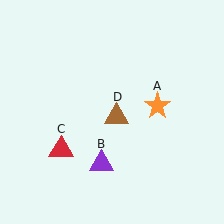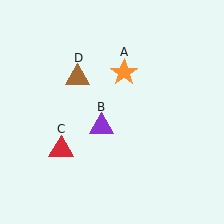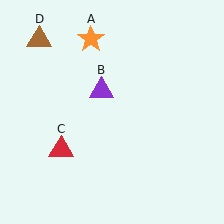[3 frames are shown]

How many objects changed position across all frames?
3 objects changed position: orange star (object A), purple triangle (object B), brown triangle (object D).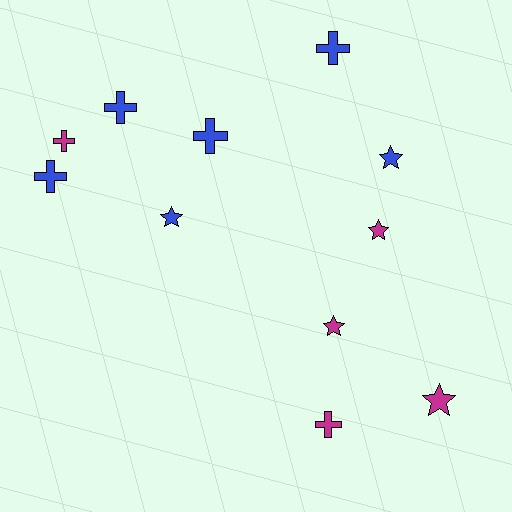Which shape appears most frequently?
Cross, with 6 objects.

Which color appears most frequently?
Blue, with 6 objects.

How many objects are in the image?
There are 11 objects.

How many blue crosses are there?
There are 4 blue crosses.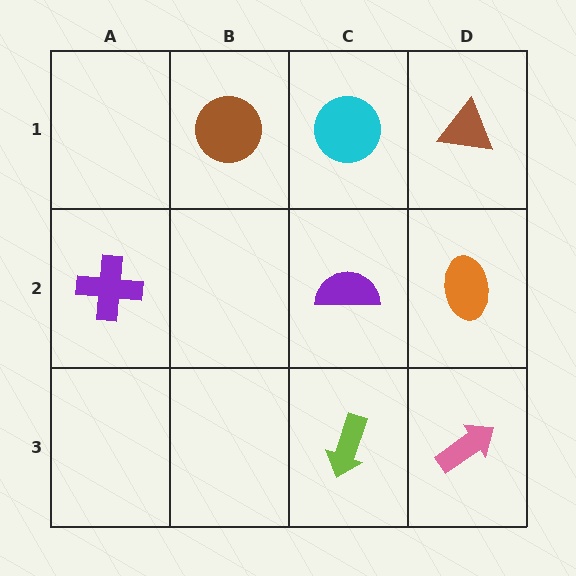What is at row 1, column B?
A brown circle.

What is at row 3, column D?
A pink arrow.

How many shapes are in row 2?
3 shapes.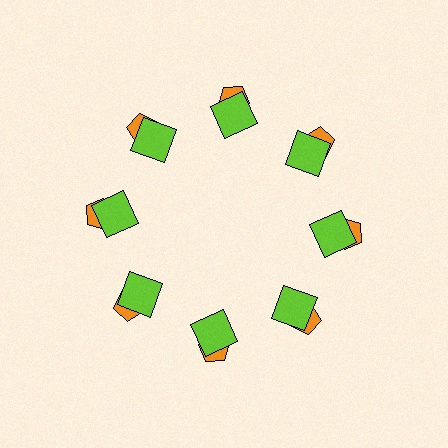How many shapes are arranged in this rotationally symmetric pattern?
There are 16 shapes, arranged in 8 groups of 2.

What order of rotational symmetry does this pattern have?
This pattern has 8-fold rotational symmetry.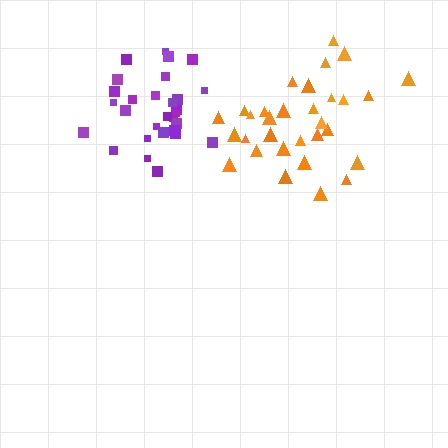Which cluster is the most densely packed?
Purple.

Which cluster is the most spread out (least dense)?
Orange.